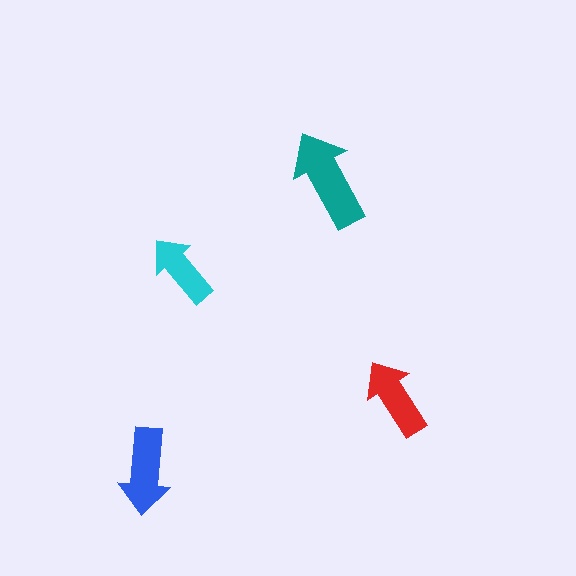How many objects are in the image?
There are 4 objects in the image.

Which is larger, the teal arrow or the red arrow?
The teal one.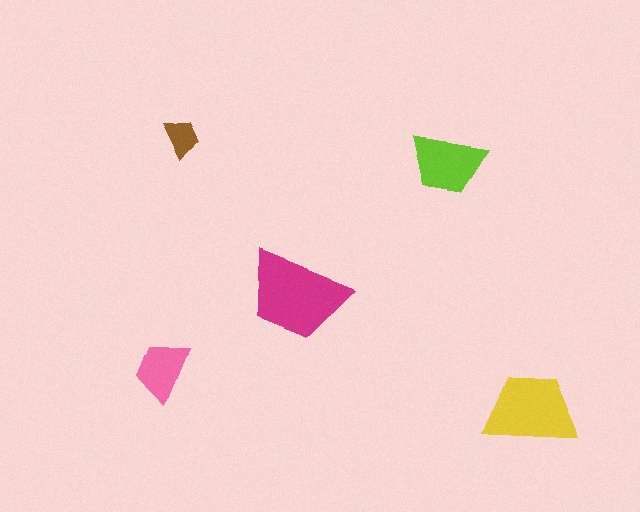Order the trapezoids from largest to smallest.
the magenta one, the yellow one, the lime one, the pink one, the brown one.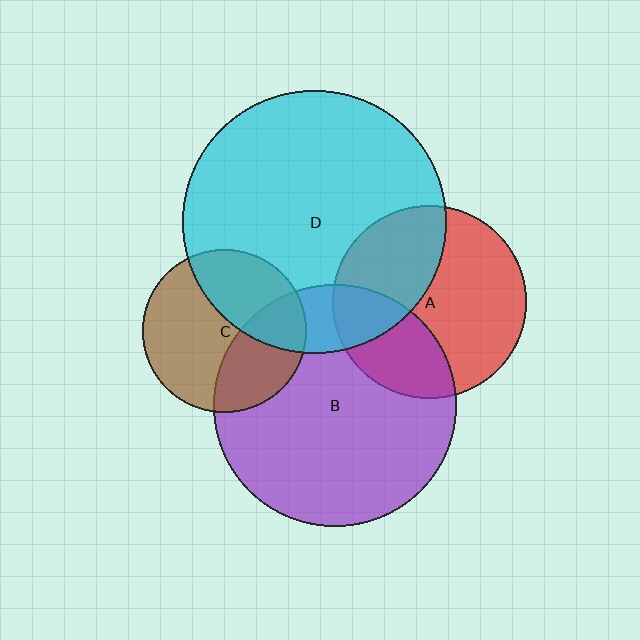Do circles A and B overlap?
Yes.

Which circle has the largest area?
Circle D (cyan).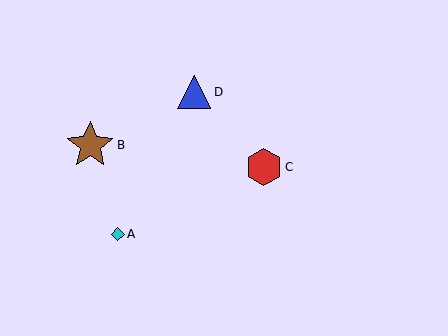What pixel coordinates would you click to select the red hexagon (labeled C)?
Click at (264, 167) to select the red hexagon C.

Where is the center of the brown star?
The center of the brown star is at (90, 145).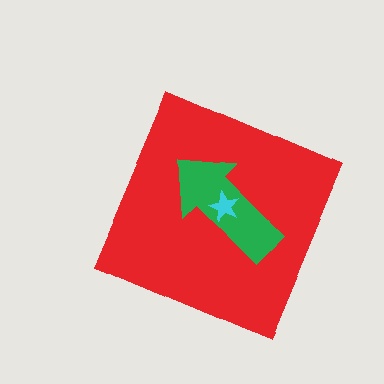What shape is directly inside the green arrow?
The cyan star.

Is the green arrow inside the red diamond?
Yes.